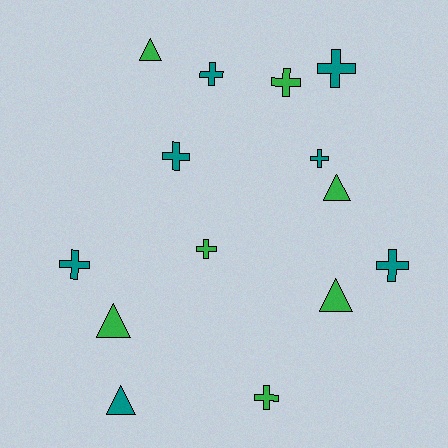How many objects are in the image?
There are 14 objects.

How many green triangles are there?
There are 4 green triangles.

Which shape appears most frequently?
Cross, with 9 objects.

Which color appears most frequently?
Green, with 7 objects.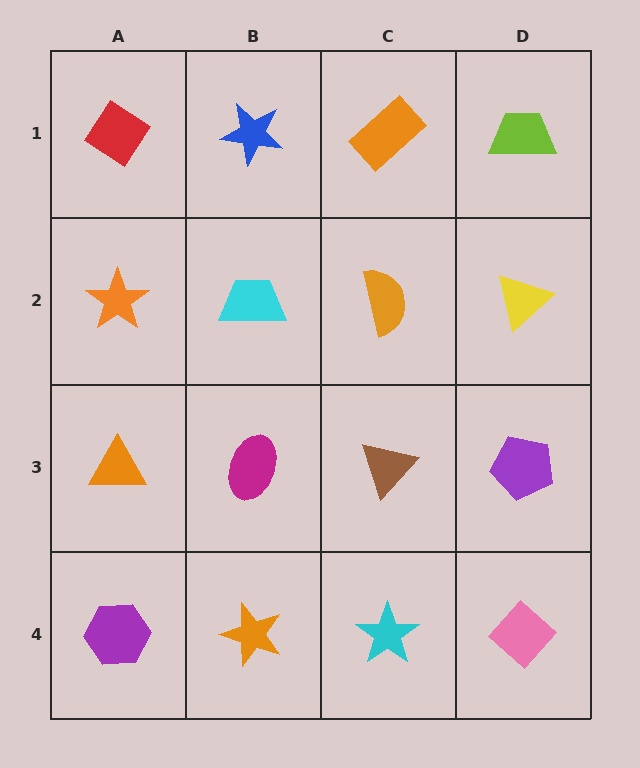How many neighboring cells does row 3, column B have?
4.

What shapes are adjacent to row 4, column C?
A brown triangle (row 3, column C), an orange star (row 4, column B), a pink diamond (row 4, column D).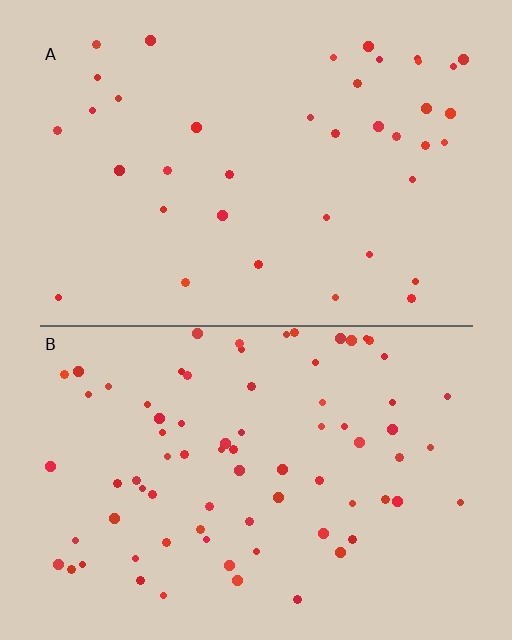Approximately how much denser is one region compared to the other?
Approximately 2.0× — region B over region A.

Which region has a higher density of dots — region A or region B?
B (the bottom).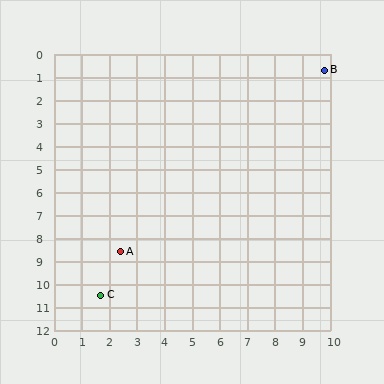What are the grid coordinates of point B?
Point B is at approximately (9.8, 0.7).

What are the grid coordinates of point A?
Point A is at approximately (2.4, 8.6).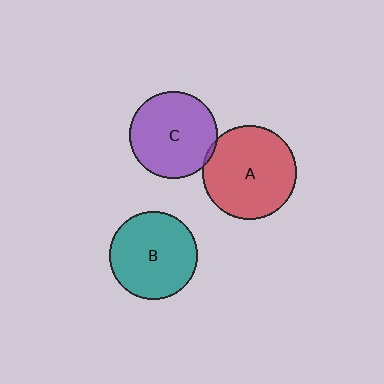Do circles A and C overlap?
Yes.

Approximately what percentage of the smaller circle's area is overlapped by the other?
Approximately 5%.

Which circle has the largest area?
Circle A (red).